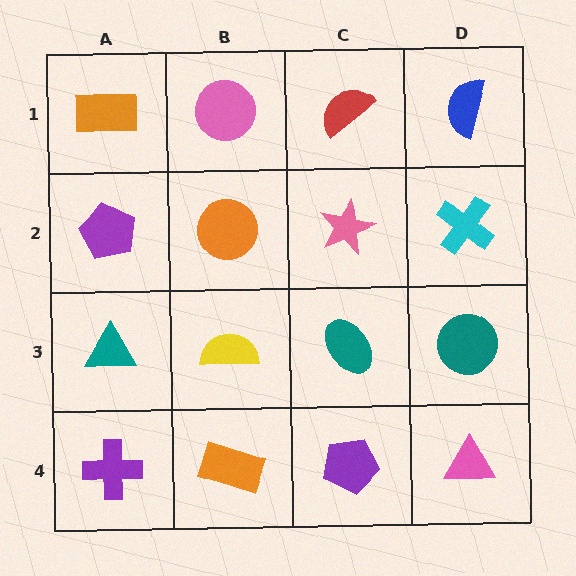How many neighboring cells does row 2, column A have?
3.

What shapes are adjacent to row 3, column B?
An orange circle (row 2, column B), an orange rectangle (row 4, column B), a teal triangle (row 3, column A), a teal ellipse (row 3, column C).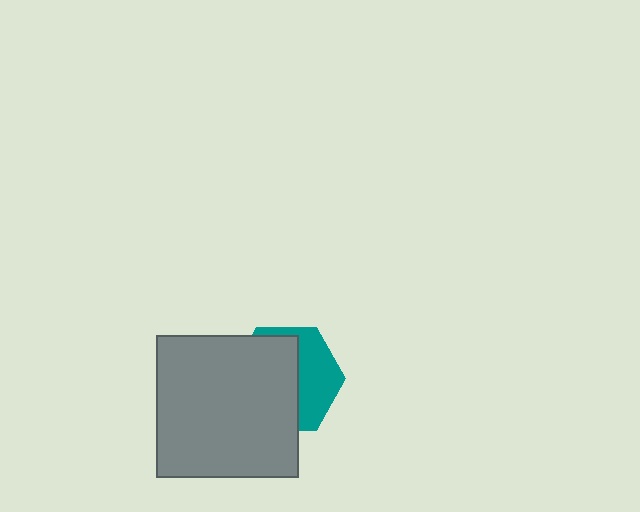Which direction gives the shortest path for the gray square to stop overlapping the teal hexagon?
Moving left gives the shortest separation.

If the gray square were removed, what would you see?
You would see the complete teal hexagon.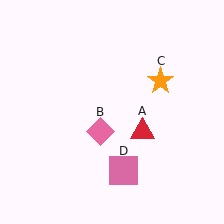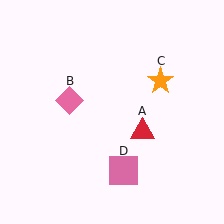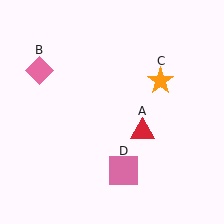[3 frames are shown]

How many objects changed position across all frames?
1 object changed position: pink diamond (object B).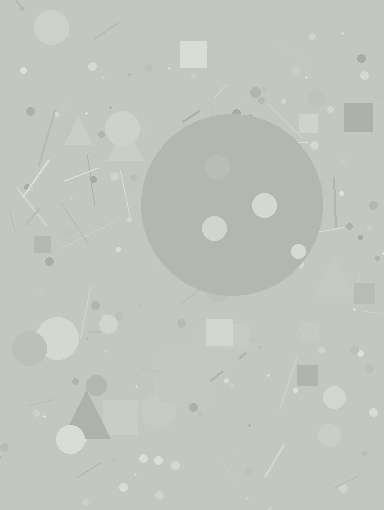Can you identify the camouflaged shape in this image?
The camouflaged shape is a circle.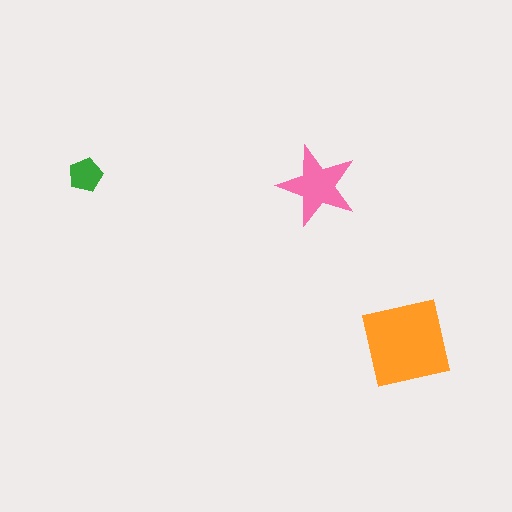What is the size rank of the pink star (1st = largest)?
2nd.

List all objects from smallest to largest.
The green pentagon, the pink star, the orange square.